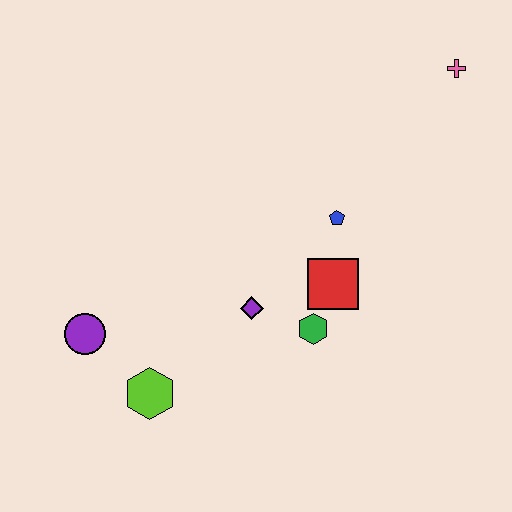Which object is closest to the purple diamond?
The green hexagon is closest to the purple diamond.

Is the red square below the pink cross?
Yes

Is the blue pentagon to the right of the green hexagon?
Yes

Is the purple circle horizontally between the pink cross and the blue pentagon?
No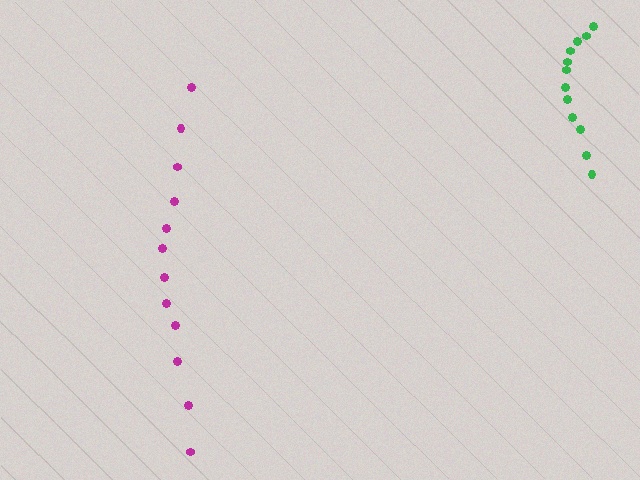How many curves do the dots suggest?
There are 2 distinct paths.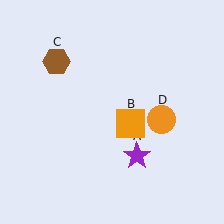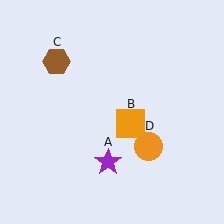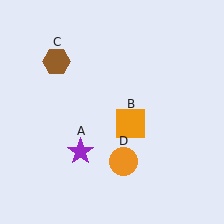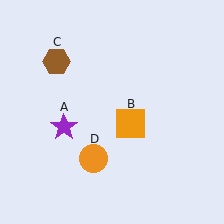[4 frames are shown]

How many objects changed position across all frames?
2 objects changed position: purple star (object A), orange circle (object D).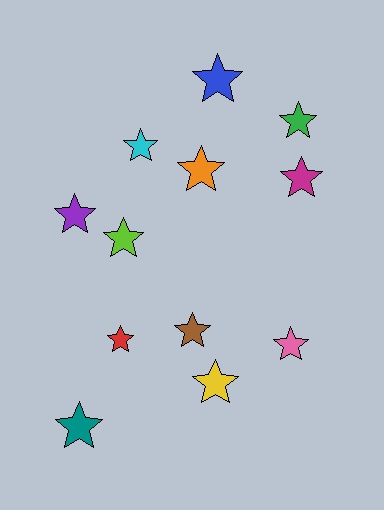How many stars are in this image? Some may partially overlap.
There are 12 stars.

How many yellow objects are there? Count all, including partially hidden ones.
There is 1 yellow object.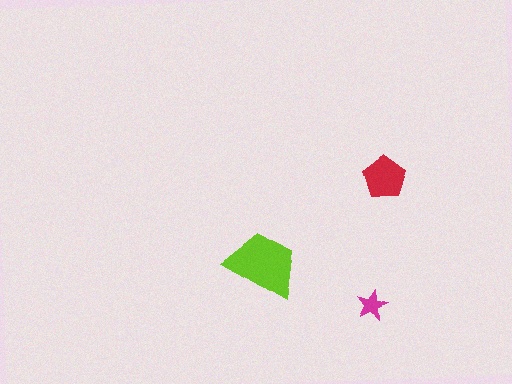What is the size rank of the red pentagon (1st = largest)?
2nd.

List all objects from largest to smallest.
The lime trapezoid, the red pentagon, the magenta star.